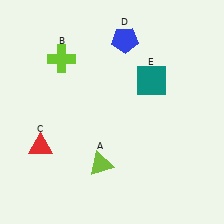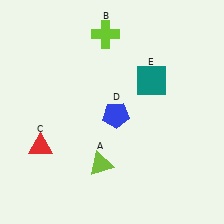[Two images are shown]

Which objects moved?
The objects that moved are: the lime cross (B), the blue pentagon (D).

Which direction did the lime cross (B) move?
The lime cross (B) moved right.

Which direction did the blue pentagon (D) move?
The blue pentagon (D) moved down.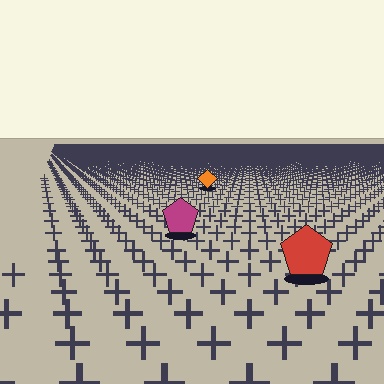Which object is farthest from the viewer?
The orange diamond is farthest from the viewer. It appears smaller and the ground texture around it is denser.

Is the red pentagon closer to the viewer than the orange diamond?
Yes. The red pentagon is closer — you can tell from the texture gradient: the ground texture is coarser near it.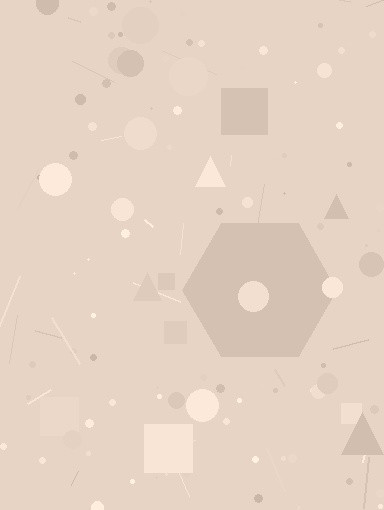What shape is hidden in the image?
A hexagon is hidden in the image.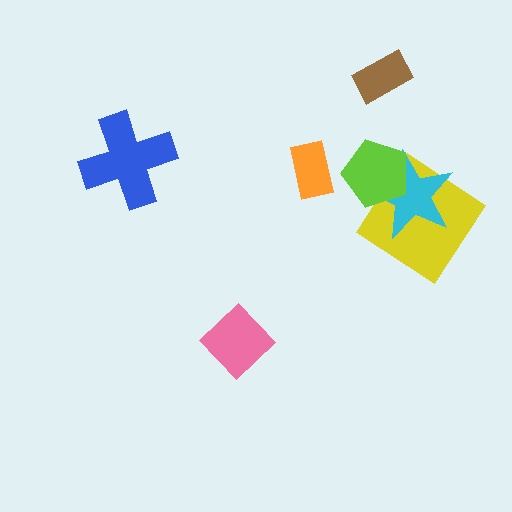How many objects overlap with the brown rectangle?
0 objects overlap with the brown rectangle.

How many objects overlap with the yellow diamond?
2 objects overlap with the yellow diamond.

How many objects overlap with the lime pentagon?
2 objects overlap with the lime pentagon.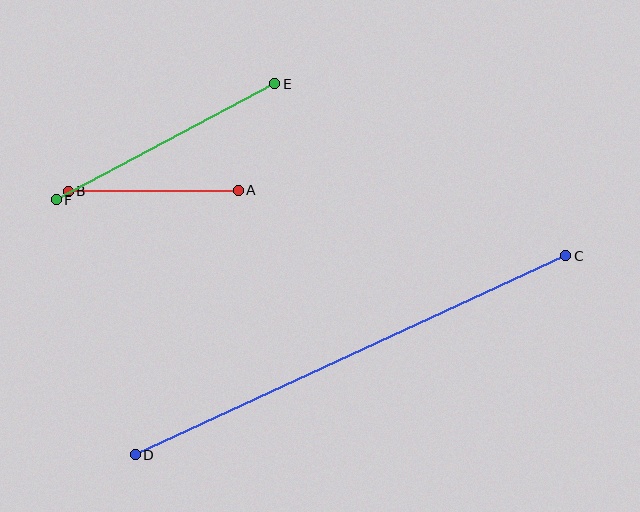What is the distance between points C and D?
The distance is approximately 475 pixels.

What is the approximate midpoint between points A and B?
The midpoint is at approximately (153, 191) pixels.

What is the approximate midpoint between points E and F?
The midpoint is at approximately (166, 142) pixels.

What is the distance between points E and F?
The distance is approximately 247 pixels.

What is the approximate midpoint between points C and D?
The midpoint is at approximately (350, 355) pixels.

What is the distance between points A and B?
The distance is approximately 170 pixels.